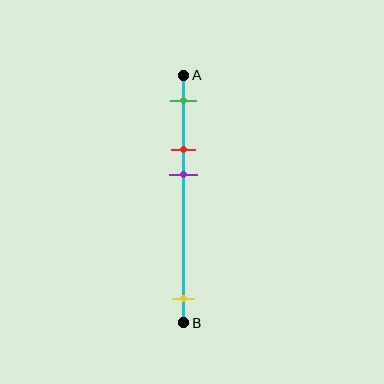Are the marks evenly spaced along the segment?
No, the marks are not evenly spaced.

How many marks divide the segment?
There are 4 marks dividing the segment.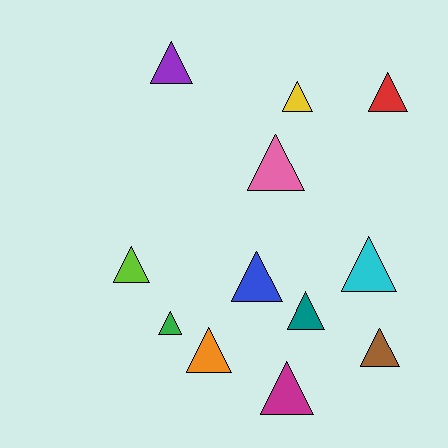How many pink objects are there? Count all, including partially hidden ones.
There is 1 pink object.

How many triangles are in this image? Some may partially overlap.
There are 12 triangles.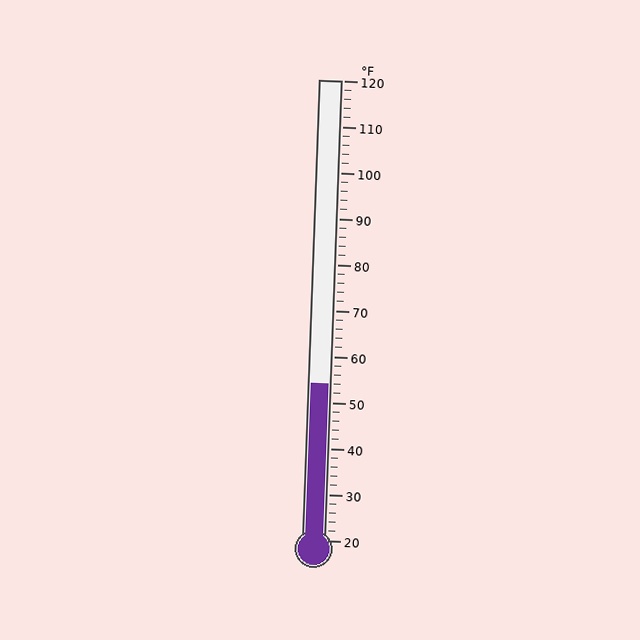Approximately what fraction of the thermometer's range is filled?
The thermometer is filled to approximately 35% of its range.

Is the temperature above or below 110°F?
The temperature is below 110°F.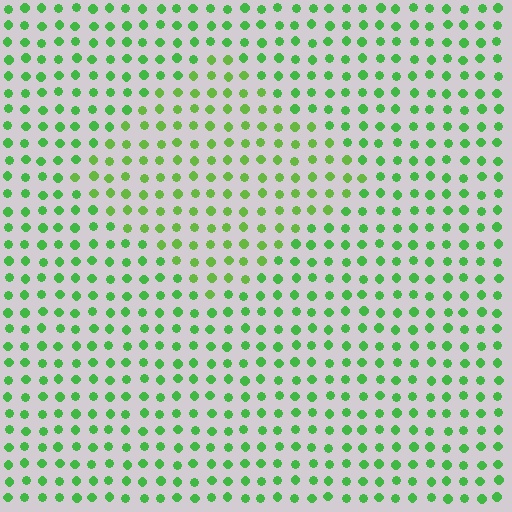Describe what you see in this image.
The image is filled with small green elements in a uniform arrangement. A diamond-shaped region is visible where the elements are tinted to a slightly different hue, forming a subtle color boundary.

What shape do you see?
I see a diamond.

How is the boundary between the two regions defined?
The boundary is defined purely by a slight shift in hue (about 20 degrees). Spacing, size, and orientation are identical on both sides.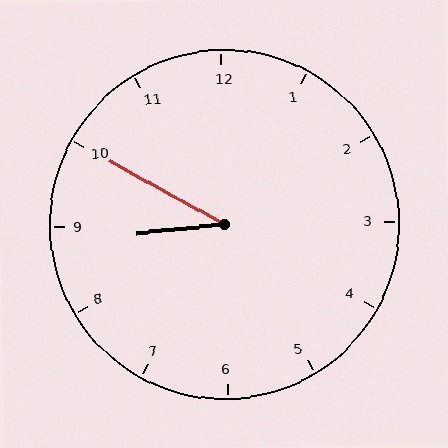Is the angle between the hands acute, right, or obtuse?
It is acute.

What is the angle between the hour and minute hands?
Approximately 35 degrees.